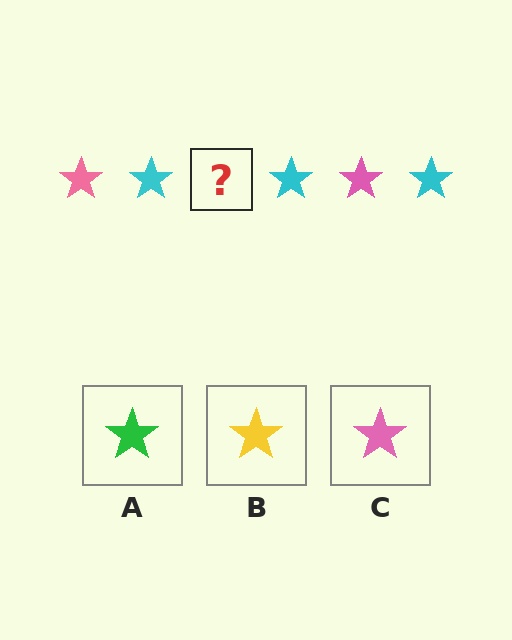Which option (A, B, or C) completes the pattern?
C.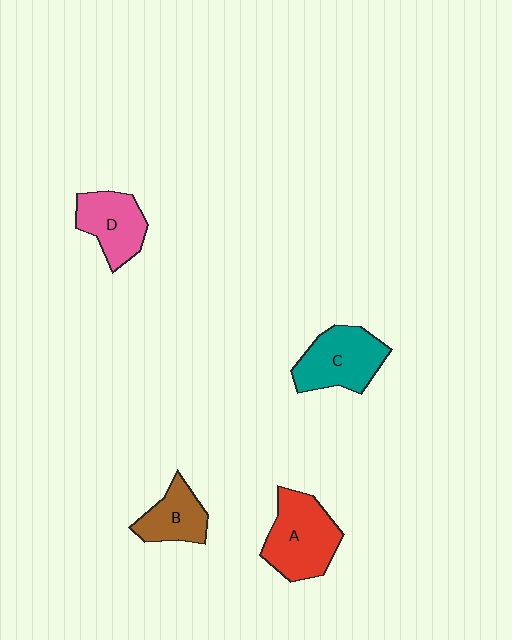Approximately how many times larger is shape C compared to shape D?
Approximately 1.2 times.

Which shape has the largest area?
Shape A (red).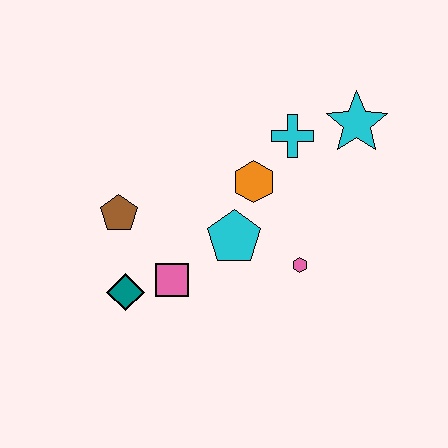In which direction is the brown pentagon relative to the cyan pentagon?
The brown pentagon is to the left of the cyan pentagon.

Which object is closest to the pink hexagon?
The cyan pentagon is closest to the pink hexagon.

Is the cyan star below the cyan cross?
No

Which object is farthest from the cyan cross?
The teal diamond is farthest from the cyan cross.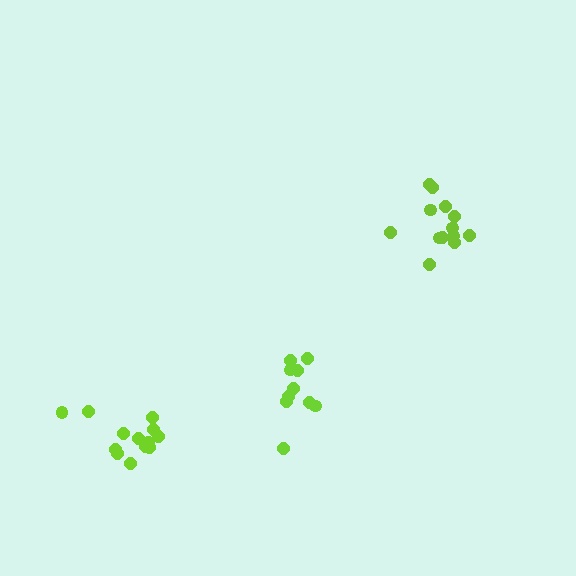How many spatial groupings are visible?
There are 3 spatial groupings.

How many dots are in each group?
Group 1: 13 dots, Group 2: 13 dots, Group 3: 10 dots (36 total).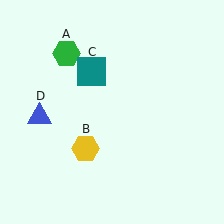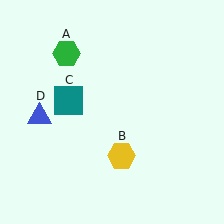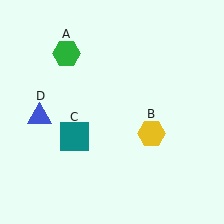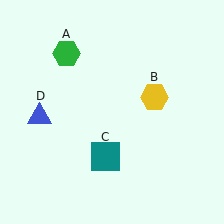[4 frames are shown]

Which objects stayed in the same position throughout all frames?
Green hexagon (object A) and blue triangle (object D) remained stationary.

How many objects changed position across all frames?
2 objects changed position: yellow hexagon (object B), teal square (object C).